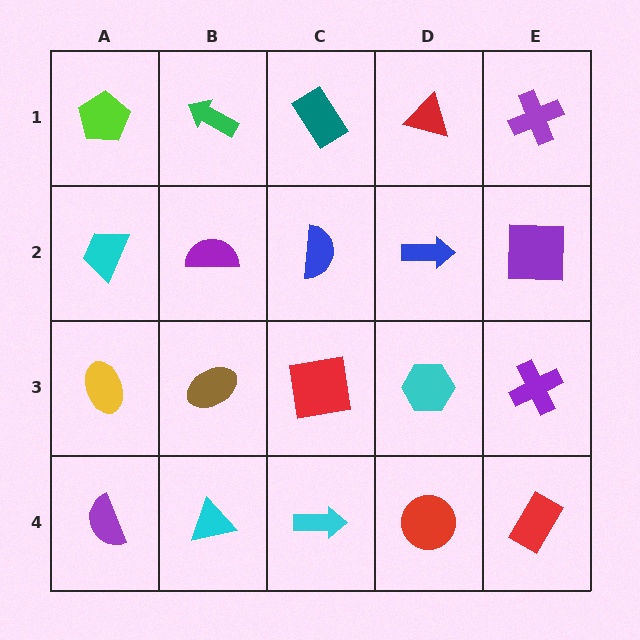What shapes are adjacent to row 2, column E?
A purple cross (row 1, column E), a purple cross (row 3, column E), a blue arrow (row 2, column D).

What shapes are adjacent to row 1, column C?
A blue semicircle (row 2, column C), a green arrow (row 1, column B), a red triangle (row 1, column D).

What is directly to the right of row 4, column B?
A cyan arrow.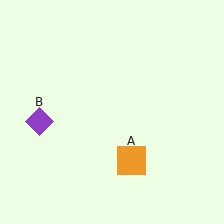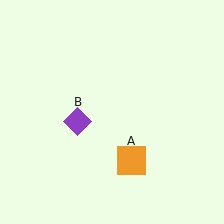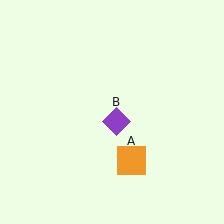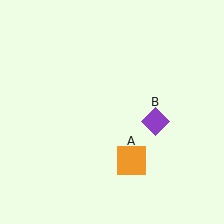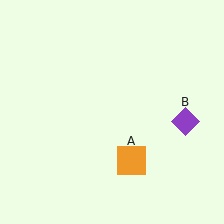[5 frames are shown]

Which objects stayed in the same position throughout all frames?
Orange square (object A) remained stationary.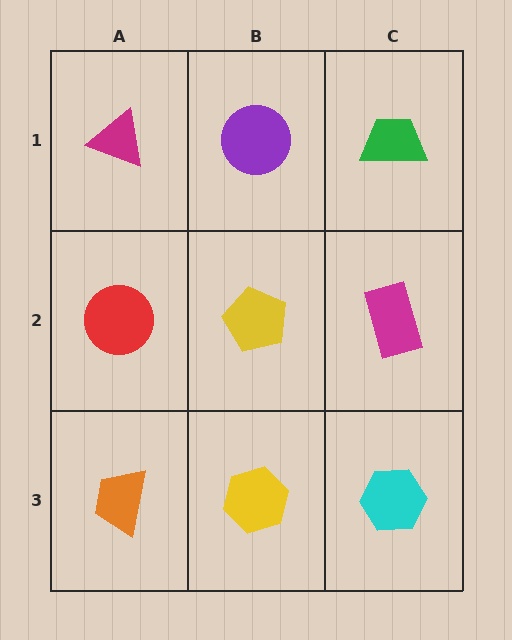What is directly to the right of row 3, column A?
A yellow hexagon.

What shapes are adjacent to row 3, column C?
A magenta rectangle (row 2, column C), a yellow hexagon (row 3, column B).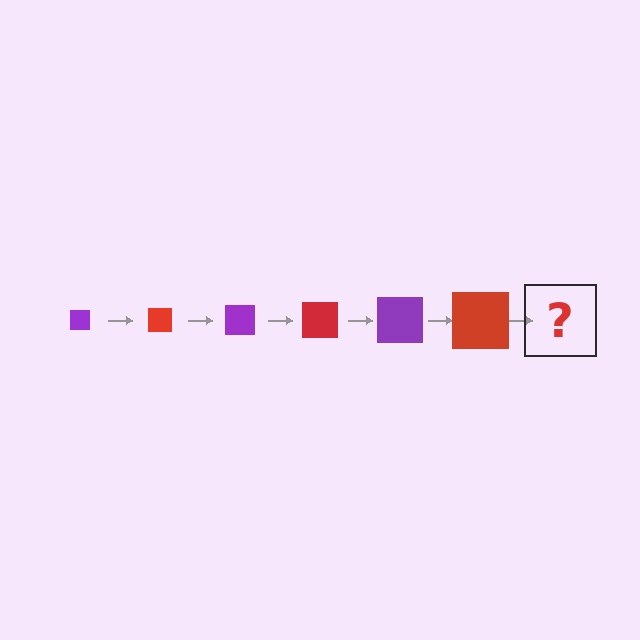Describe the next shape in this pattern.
It should be a purple square, larger than the previous one.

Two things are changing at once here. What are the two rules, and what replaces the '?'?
The two rules are that the square grows larger each step and the color cycles through purple and red. The '?' should be a purple square, larger than the previous one.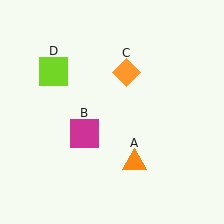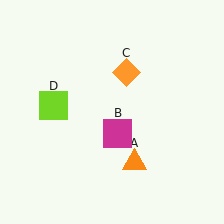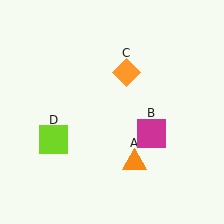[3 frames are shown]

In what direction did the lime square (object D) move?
The lime square (object D) moved down.